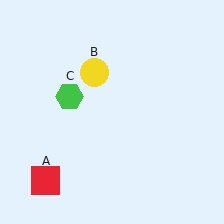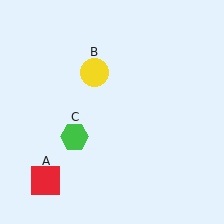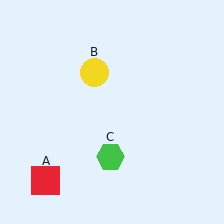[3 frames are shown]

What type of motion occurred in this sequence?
The green hexagon (object C) rotated counterclockwise around the center of the scene.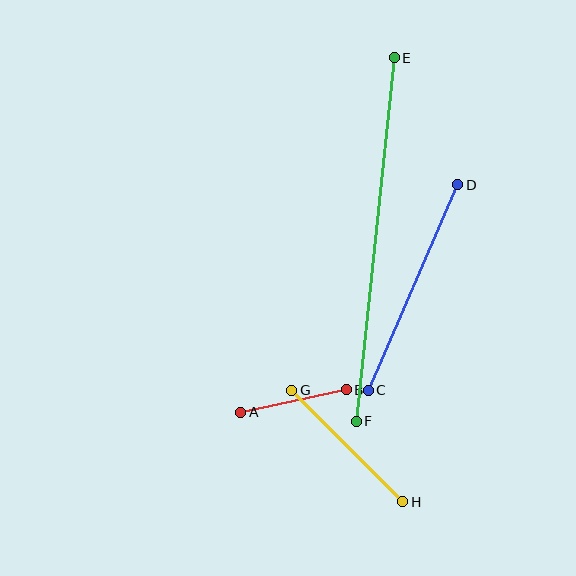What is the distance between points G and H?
The distance is approximately 158 pixels.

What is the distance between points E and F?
The distance is approximately 365 pixels.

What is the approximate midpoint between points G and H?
The midpoint is at approximately (347, 446) pixels.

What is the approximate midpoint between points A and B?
The midpoint is at approximately (294, 401) pixels.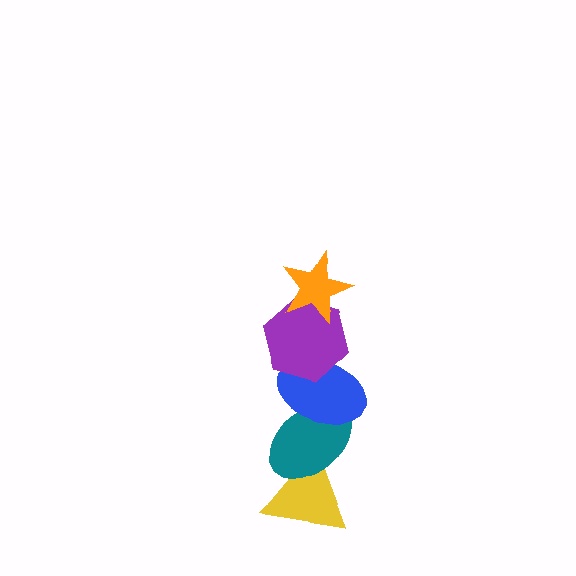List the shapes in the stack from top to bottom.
From top to bottom: the orange star, the purple hexagon, the blue ellipse, the teal ellipse, the yellow triangle.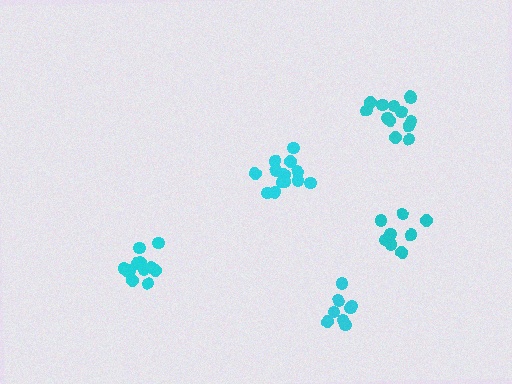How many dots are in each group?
Group 1: 13 dots, Group 2: 12 dots, Group 3: 13 dots, Group 4: 8 dots, Group 5: 8 dots (54 total).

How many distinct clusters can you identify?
There are 5 distinct clusters.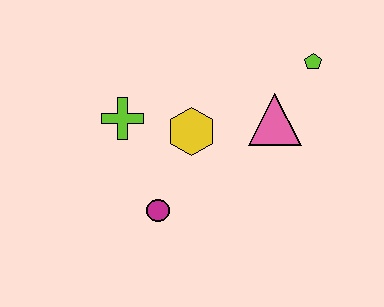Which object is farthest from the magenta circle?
The lime pentagon is farthest from the magenta circle.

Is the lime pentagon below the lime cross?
No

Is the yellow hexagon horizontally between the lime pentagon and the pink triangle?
No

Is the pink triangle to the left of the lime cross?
No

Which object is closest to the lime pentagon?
The pink triangle is closest to the lime pentagon.